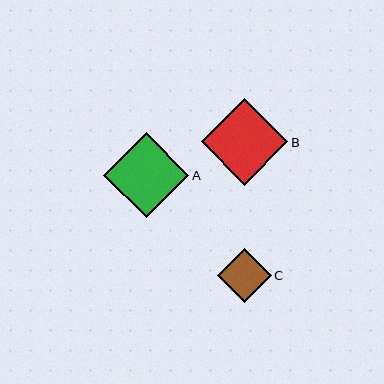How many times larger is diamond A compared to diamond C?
Diamond A is approximately 1.6 times the size of diamond C.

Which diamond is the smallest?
Diamond C is the smallest with a size of approximately 54 pixels.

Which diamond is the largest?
Diamond B is the largest with a size of approximately 87 pixels.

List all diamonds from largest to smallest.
From largest to smallest: B, A, C.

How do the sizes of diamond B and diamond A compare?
Diamond B and diamond A are approximately the same size.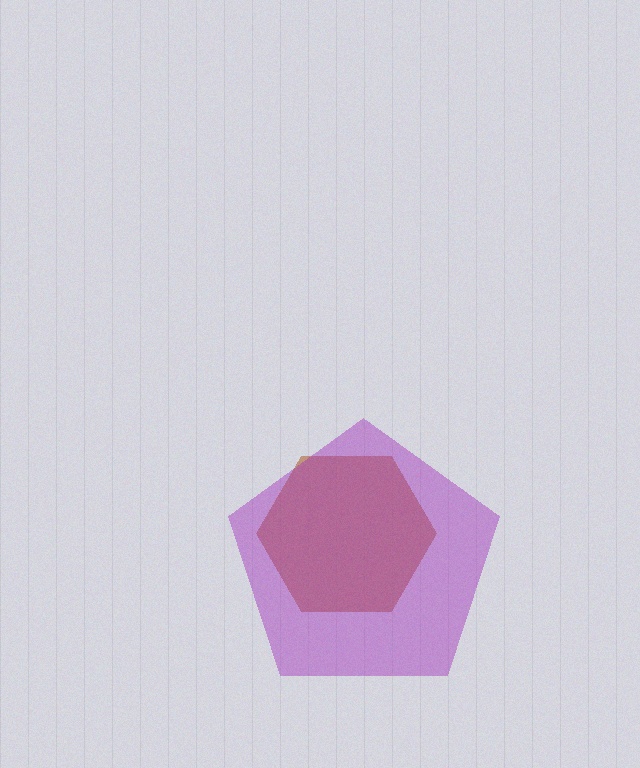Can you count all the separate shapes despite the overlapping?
Yes, there are 2 separate shapes.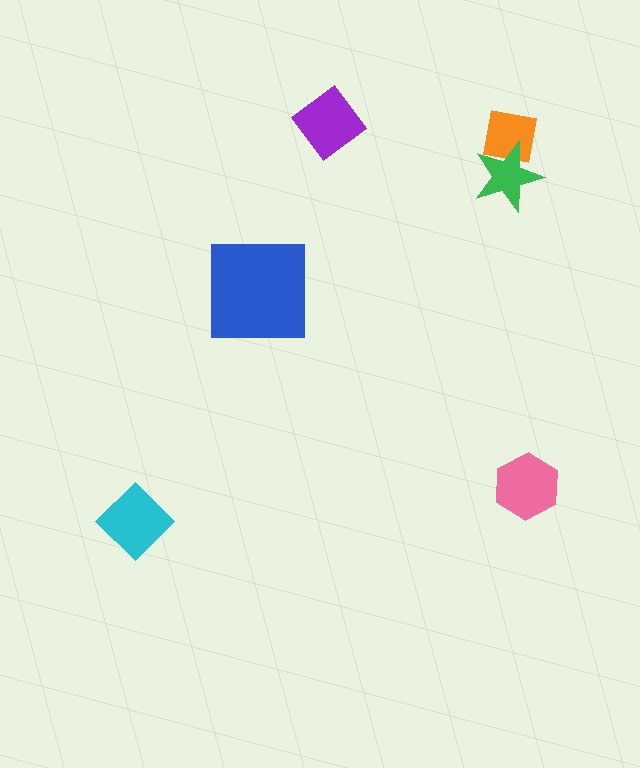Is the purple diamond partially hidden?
No, no other shape covers it.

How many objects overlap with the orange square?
1 object overlaps with the orange square.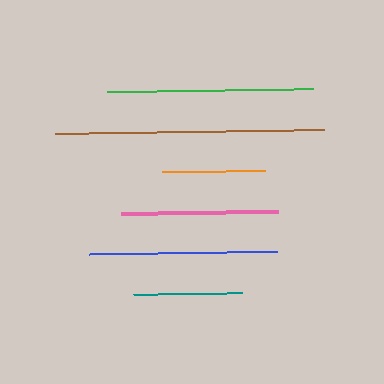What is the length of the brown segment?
The brown segment is approximately 269 pixels long.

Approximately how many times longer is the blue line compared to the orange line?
The blue line is approximately 1.8 times the length of the orange line.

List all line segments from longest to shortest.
From longest to shortest: brown, green, blue, pink, teal, orange.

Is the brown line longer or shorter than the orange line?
The brown line is longer than the orange line.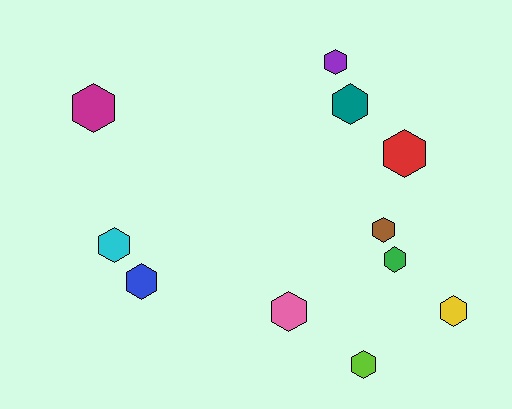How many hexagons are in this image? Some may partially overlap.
There are 11 hexagons.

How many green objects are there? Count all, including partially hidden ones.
There is 1 green object.